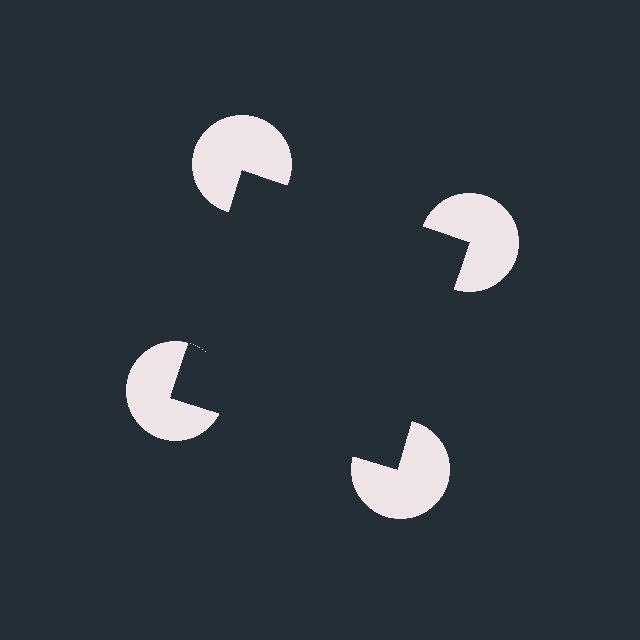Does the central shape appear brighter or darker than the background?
It typically appears slightly darker than the background, even though no actual brightness change is drawn.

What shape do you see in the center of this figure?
An illusory square — its edges are inferred from the aligned wedge cuts in the pac-man discs, not physically drawn.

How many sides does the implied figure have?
4 sides.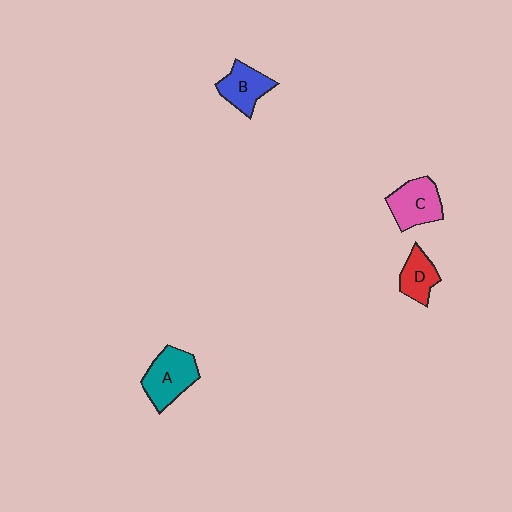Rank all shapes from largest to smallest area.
From largest to smallest: A (teal), C (pink), B (blue), D (red).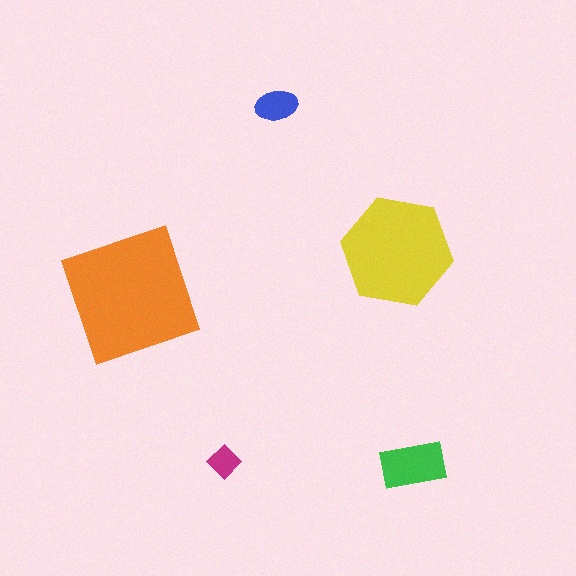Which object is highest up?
The blue ellipse is topmost.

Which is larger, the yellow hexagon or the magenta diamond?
The yellow hexagon.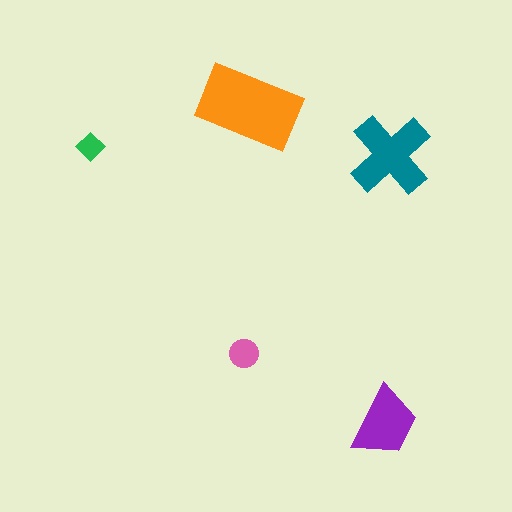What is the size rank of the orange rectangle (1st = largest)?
1st.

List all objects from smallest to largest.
The green diamond, the pink circle, the purple trapezoid, the teal cross, the orange rectangle.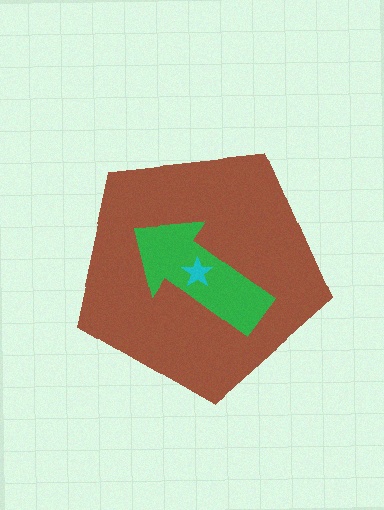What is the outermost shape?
The brown pentagon.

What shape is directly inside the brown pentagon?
The green arrow.